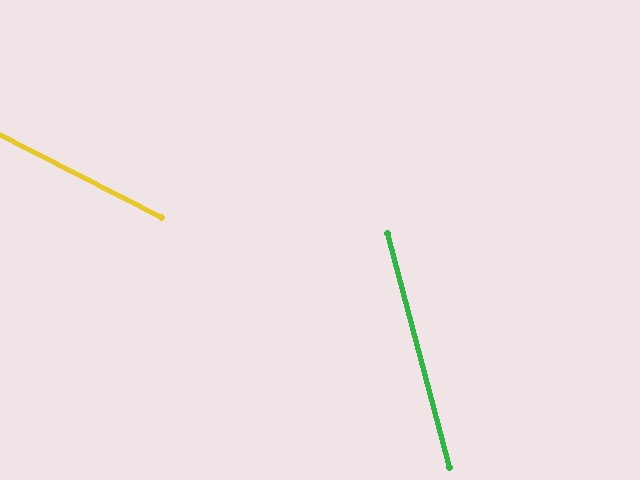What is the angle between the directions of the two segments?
Approximately 48 degrees.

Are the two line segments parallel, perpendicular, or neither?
Neither parallel nor perpendicular — they differ by about 48°.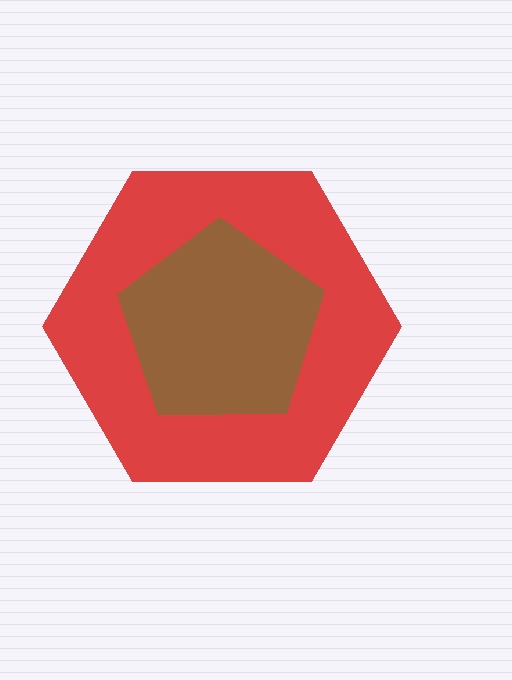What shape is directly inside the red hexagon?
The brown pentagon.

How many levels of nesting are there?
2.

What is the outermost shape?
The red hexagon.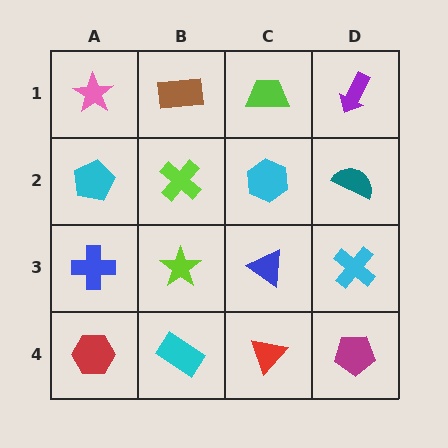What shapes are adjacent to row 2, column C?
A lime trapezoid (row 1, column C), a blue triangle (row 3, column C), a lime cross (row 2, column B), a teal semicircle (row 2, column D).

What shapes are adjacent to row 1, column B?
A lime cross (row 2, column B), a pink star (row 1, column A), a lime trapezoid (row 1, column C).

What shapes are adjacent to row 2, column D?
A purple arrow (row 1, column D), a cyan cross (row 3, column D), a cyan hexagon (row 2, column C).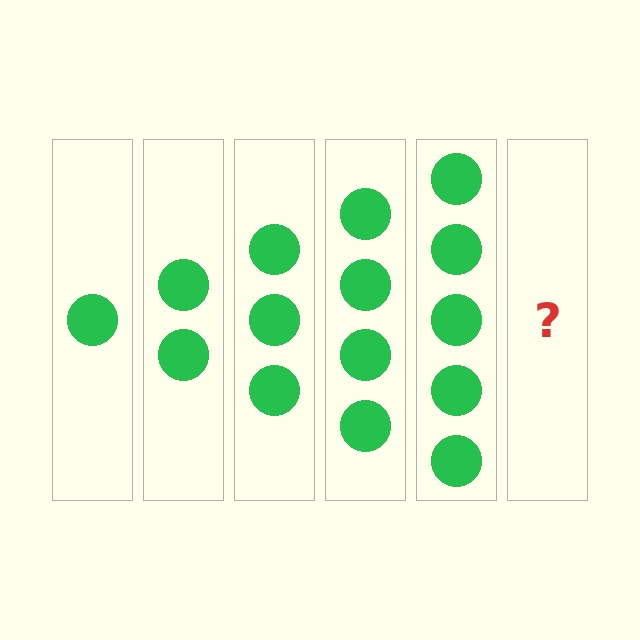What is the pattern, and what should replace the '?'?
The pattern is that each step adds one more circle. The '?' should be 6 circles.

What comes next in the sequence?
The next element should be 6 circles.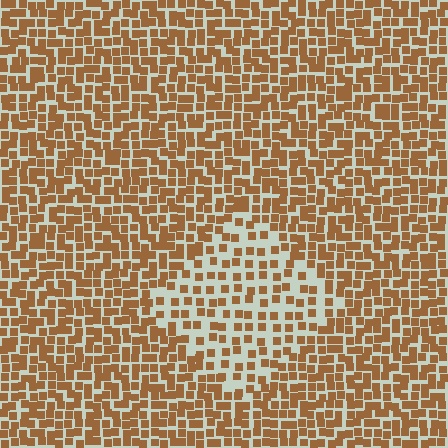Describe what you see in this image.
The image contains small brown elements arranged at two different densities. A diamond-shaped region is visible where the elements are less densely packed than the surrounding area.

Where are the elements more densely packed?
The elements are more densely packed outside the diamond boundary.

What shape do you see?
I see a diamond.